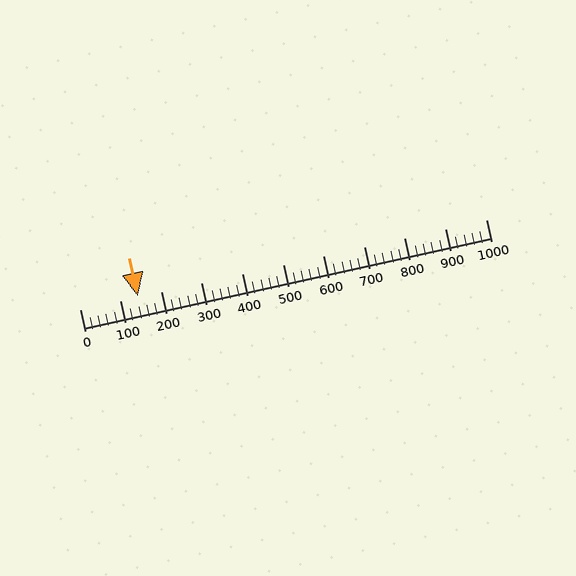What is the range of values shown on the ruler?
The ruler shows values from 0 to 1000.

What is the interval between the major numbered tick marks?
The major tick marks are spaced 100 units apart.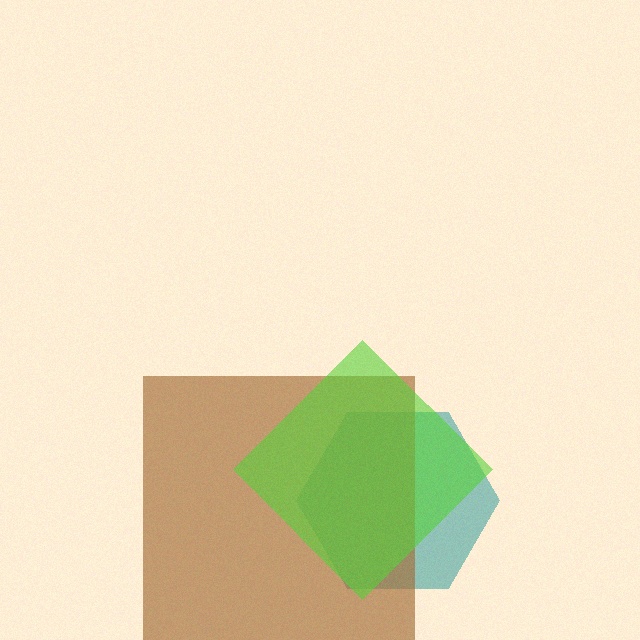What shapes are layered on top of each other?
The layered shapes are: a teal hexagon, a brown square, a lime diamond.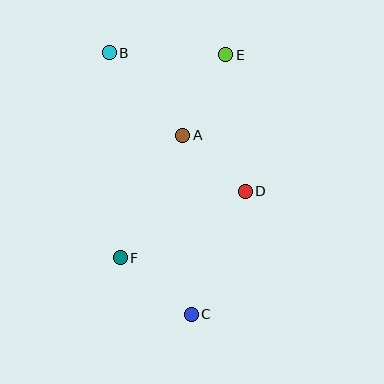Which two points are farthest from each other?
Points B and C are farthest from each other.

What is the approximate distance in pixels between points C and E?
The distance between C and E is approximately 262 pixels.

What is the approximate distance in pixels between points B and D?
The distance between B and D is approximately 194 pixels.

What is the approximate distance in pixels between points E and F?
The distance between E and F is approximately 229 pixels.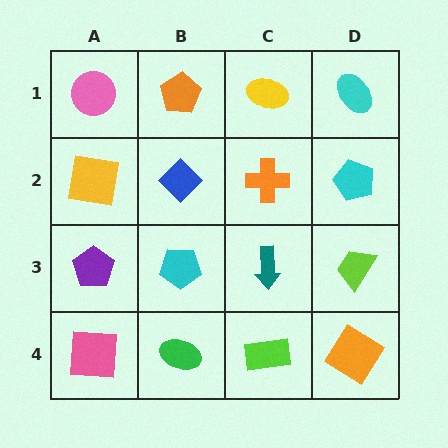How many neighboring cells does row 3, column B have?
4.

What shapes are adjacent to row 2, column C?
A yellow ellipse (row 1, column C), a teal arrow (row 3, column C), a blue diamond (row 2, column B), a cyan pentagon (row 2, column D).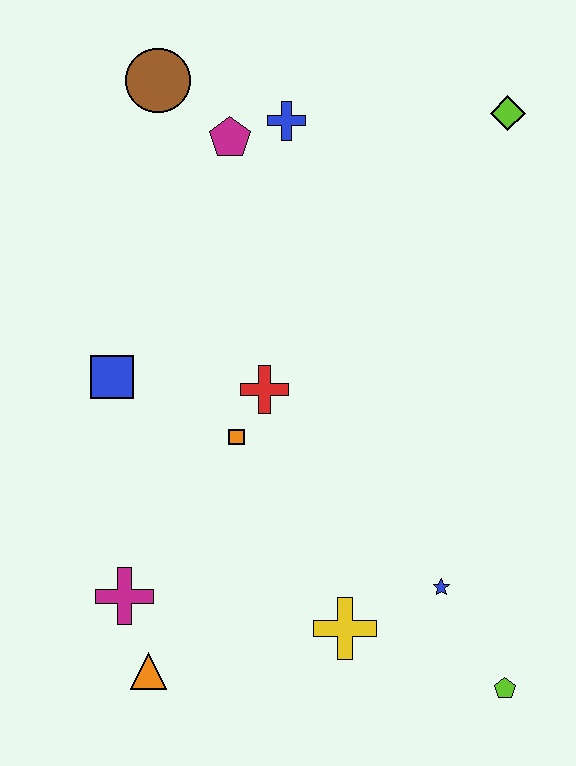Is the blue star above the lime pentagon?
Yes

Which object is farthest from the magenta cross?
The lime diamond is farthest from the magenta cross.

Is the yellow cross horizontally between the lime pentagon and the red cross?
Yes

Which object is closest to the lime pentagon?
The blue star is closest to the lime pentagon.